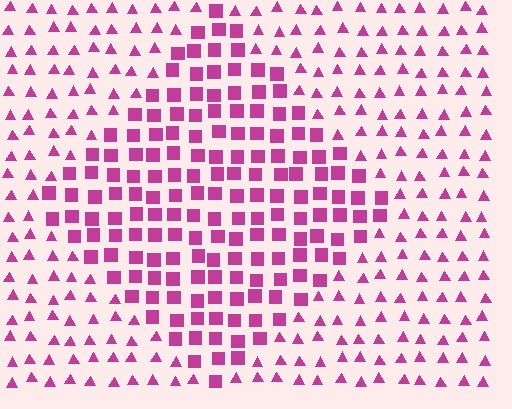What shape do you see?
I see a diamond.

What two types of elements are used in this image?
The image uses squares inside the diamond region and triangles outside it.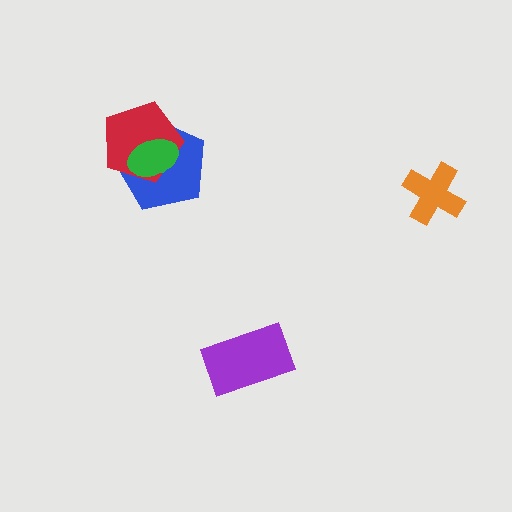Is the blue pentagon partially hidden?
Yes, it is partially covered by another shape.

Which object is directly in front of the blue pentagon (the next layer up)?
The red pentagon is directly in front of the blue pentagon.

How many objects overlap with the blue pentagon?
2 objects overlap with the blue pentagon.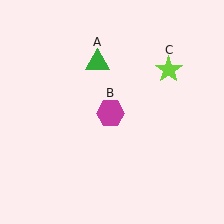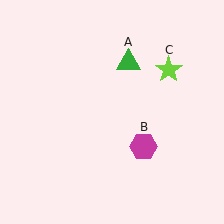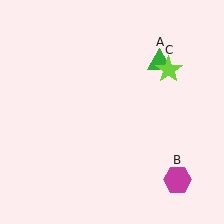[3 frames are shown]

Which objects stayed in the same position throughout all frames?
Lime star (object C) remained stationary.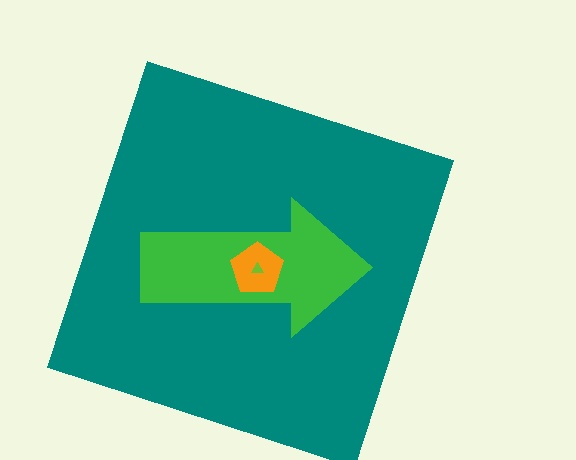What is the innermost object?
The lime triangle.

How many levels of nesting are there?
4.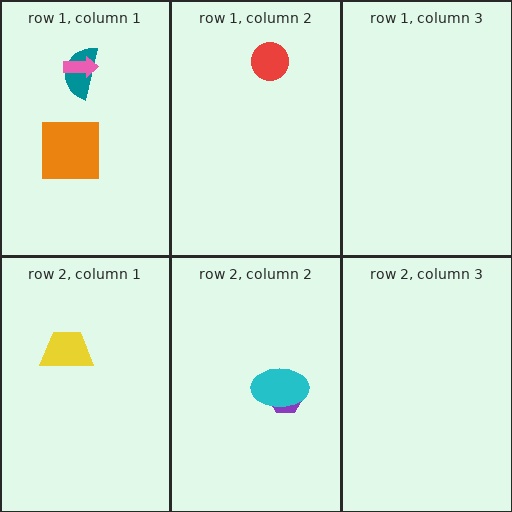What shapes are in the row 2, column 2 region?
The purple hexagon, the cyan ellipse.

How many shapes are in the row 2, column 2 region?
2.